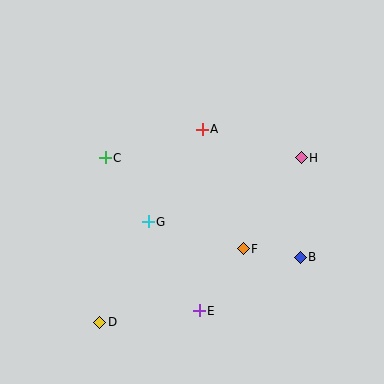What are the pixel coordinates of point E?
Point E is at (199, 311).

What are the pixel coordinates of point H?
Point H is at (301, 158).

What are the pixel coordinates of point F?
Point F is at (243, 249).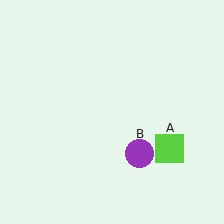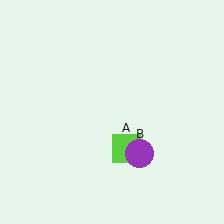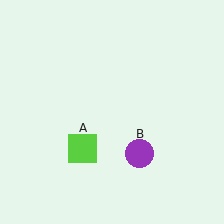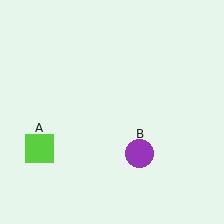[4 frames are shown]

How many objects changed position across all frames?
1 object changed position: lime square (object A).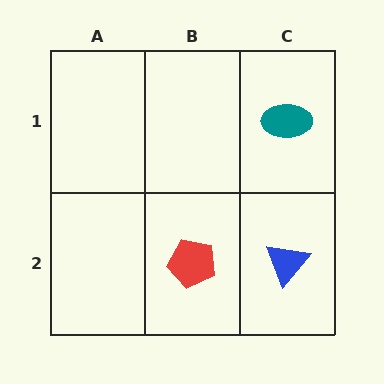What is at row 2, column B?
A red pentagon.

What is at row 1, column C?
A teal ellipse.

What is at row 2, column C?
A blue triangle.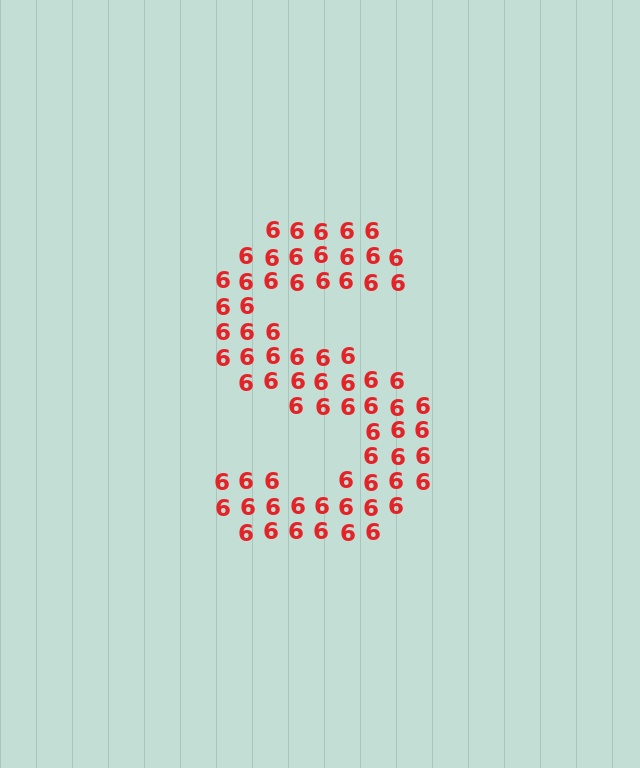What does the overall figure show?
The overall figure shows the letter S.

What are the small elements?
The small elements are digit 6's.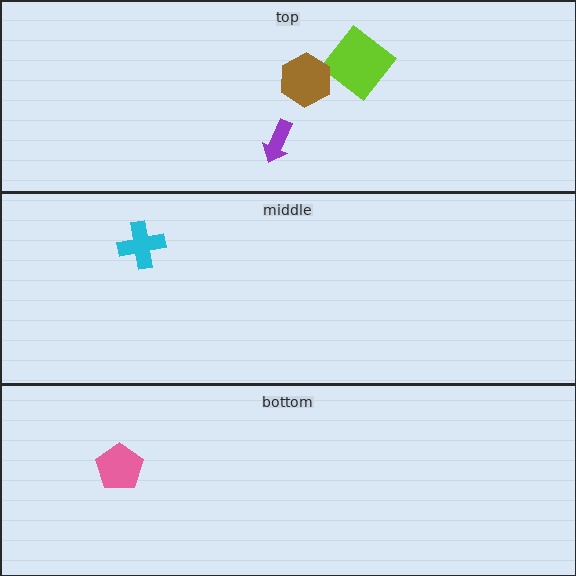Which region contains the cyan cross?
The middle region.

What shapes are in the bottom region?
The pink pentagon.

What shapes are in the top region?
The lime diamond, the purple arrow, the brown hexagon.